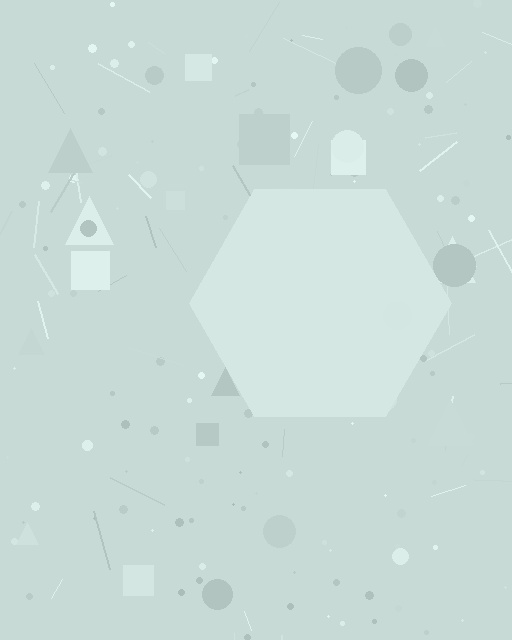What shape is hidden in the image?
A hexagon is hidden in the image.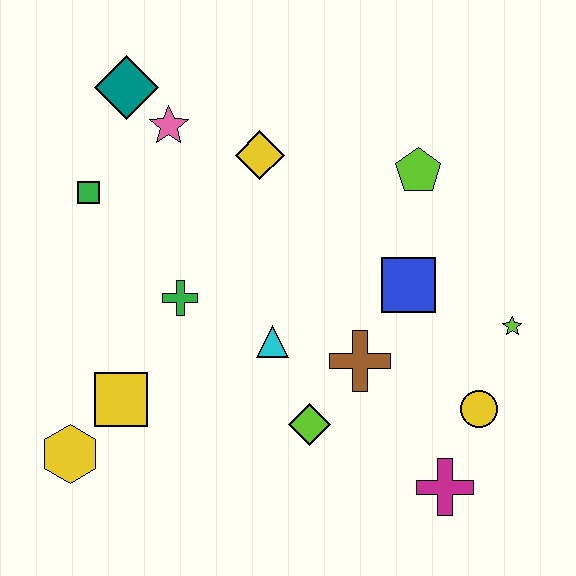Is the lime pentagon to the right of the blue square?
Yes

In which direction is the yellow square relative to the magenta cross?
The yellow square is to the left of the magenta cross.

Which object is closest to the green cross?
The cyan triangle is closest to the green cross.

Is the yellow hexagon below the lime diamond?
Yes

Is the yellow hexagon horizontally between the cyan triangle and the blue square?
No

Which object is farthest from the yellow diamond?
The magenta cross is farthest from the yellow diamond.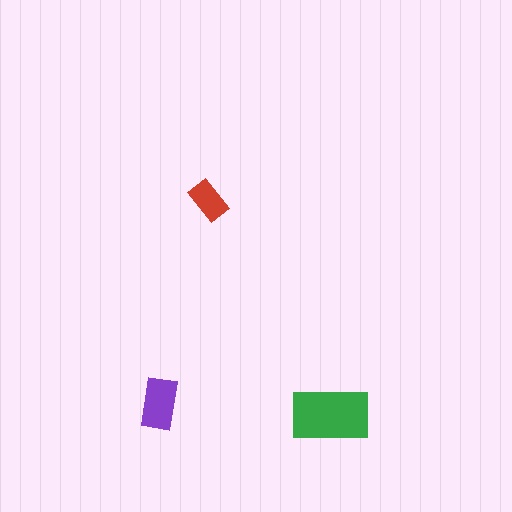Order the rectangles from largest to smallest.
the green one, the purple one, the red one.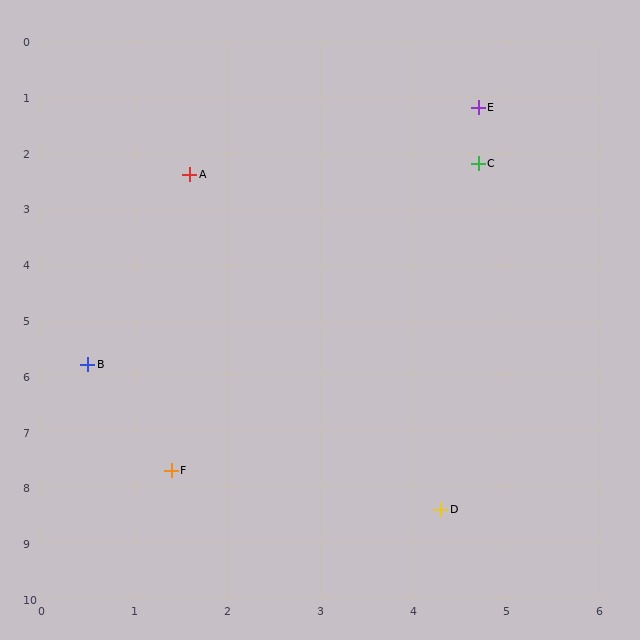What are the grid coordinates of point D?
Point D is at approximately (4.3, 8.4).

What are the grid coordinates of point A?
Point A is at approximately (1.6, 2.4).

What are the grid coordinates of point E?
Point E is at approximately (4.7, 1.2).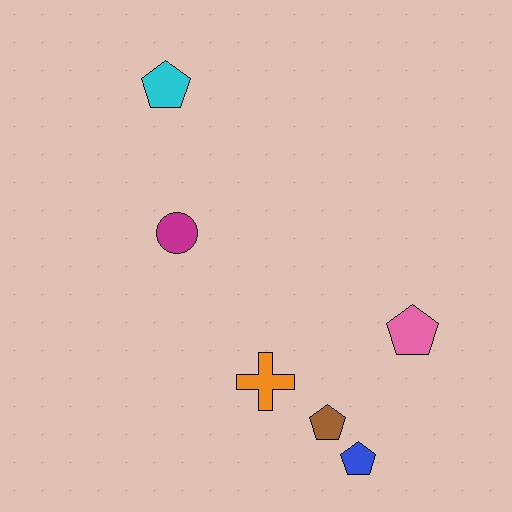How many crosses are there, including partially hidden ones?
There is 1 cross.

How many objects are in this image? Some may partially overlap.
There are 6 objects.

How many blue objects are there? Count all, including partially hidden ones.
There is 1 blue object.